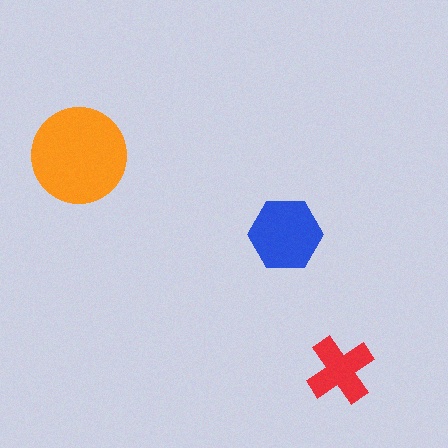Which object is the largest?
The orange circle.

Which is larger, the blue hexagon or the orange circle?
The orange circle.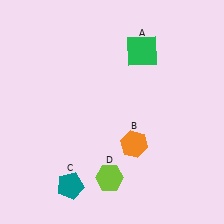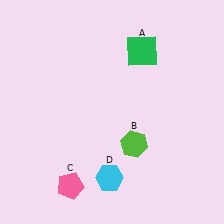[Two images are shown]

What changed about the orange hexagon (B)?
In Image 1, B is orange. In Image 2, it changed to lime.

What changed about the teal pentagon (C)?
In Image 1, C is teal. In Image 2, it changed to pink.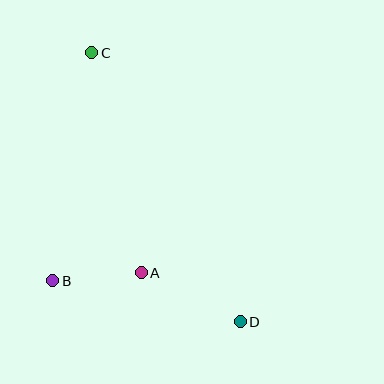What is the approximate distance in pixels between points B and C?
The distance between B and C is approximately 231 pixels.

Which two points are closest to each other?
Points A and B are closest to each other.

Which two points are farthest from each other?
Points C and D are farthest from each other.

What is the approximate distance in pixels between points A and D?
The distance between A and D is approximately 111 pixels.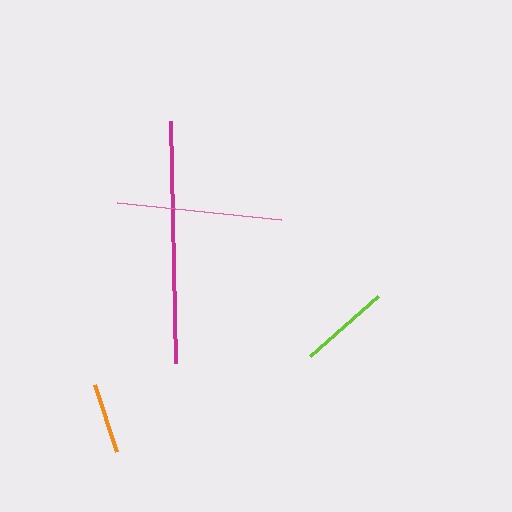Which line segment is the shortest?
The orange line is the shortest at approximately 71 pixels.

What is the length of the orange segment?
The orange segment is approximately 71 pixels long.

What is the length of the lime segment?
The lime segment is approximately 91 pixels long.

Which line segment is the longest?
The magenta line is the longest at approximately 242 pixels.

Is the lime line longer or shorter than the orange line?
The lime line is longer than the orange line.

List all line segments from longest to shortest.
From longest to shortest: magenta, pink, lime, orange.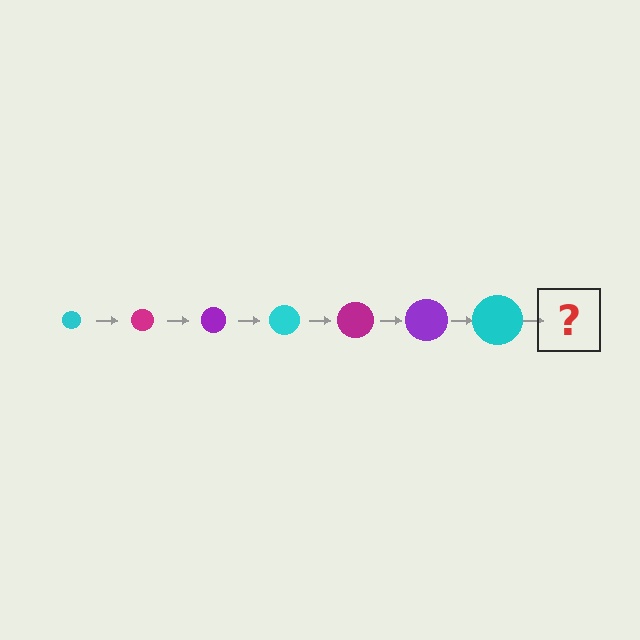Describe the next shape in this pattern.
It should be a magenta circle, larger than the previous one.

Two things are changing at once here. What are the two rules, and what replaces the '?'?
The two rules are that the circle grows larger each step and the color cycles through cyan, magenta, and purple. The '?' should be a magenta circle, larger than the previous one.